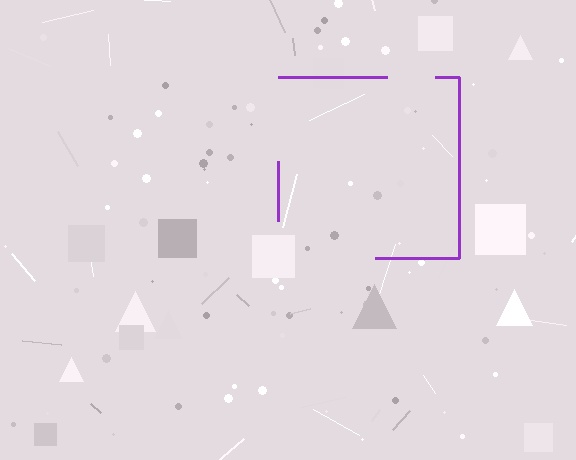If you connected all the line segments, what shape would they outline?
They would outline a square.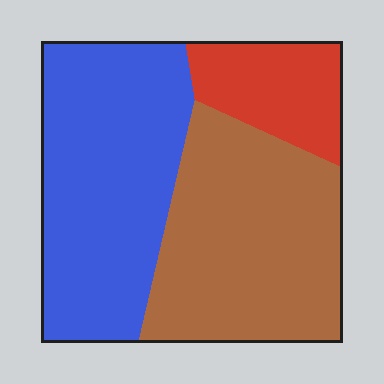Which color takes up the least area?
Red, at roughly 15%.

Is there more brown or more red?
Brown.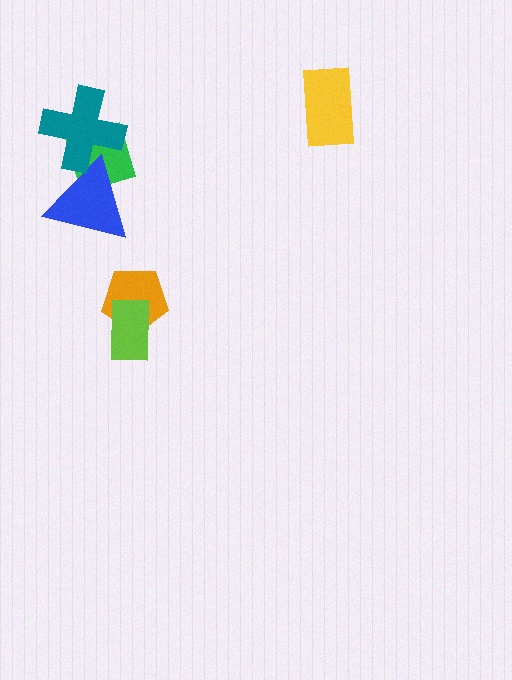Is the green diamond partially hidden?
Yes, it is partially covered by another shape.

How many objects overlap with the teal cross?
2 objects overlap with the teal cross.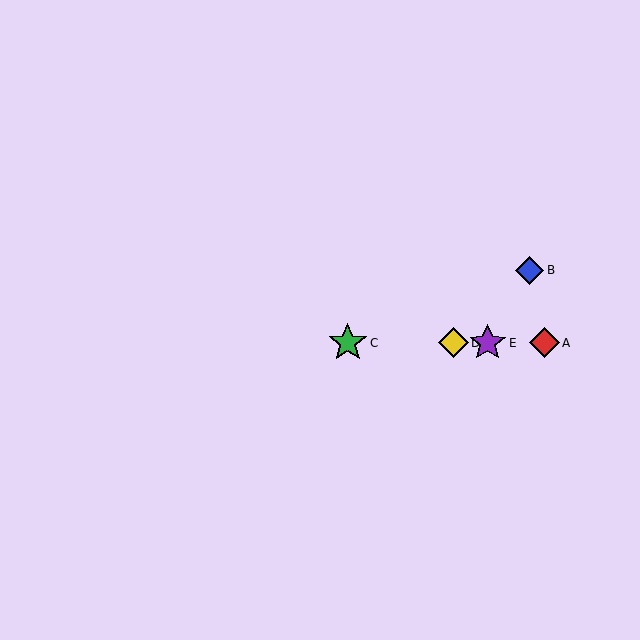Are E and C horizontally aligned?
Yes, both are at y≈343.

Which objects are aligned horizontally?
Objects A, C, D, E are aligned horizontally.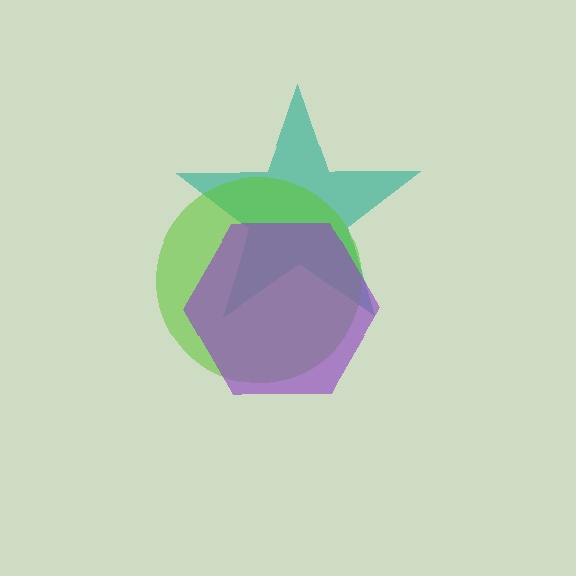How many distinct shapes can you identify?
There are 3 distinct shapes: a teal star, a lime circle, a purple hexagon.